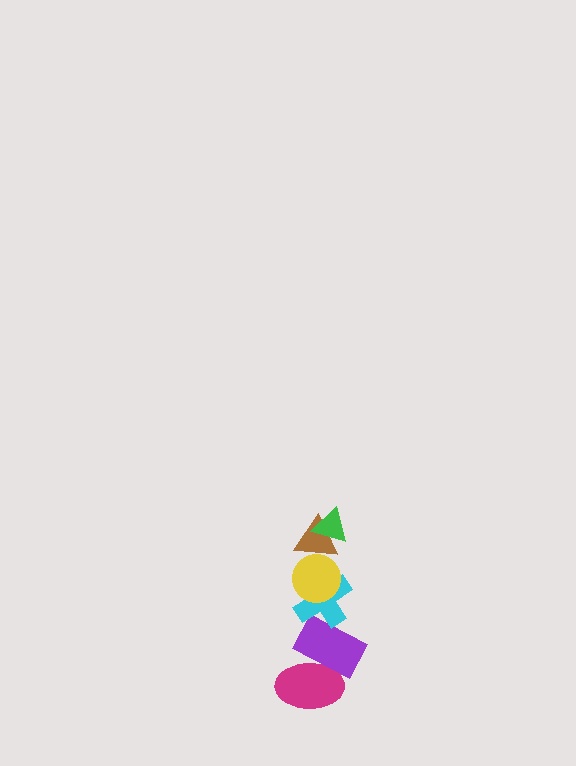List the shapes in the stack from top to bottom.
From top to bottom: the green triangle, the brown triangle, the yellow circle, the cyan cross, the purple rectangle, the magenta ellipse.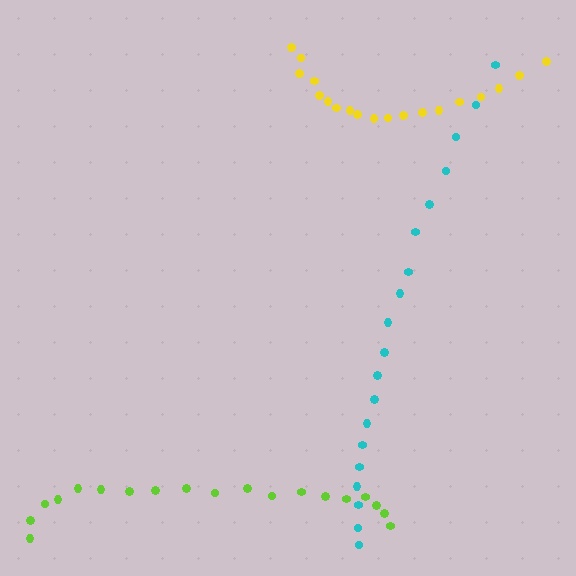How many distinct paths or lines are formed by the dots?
There are 3 distinct paths.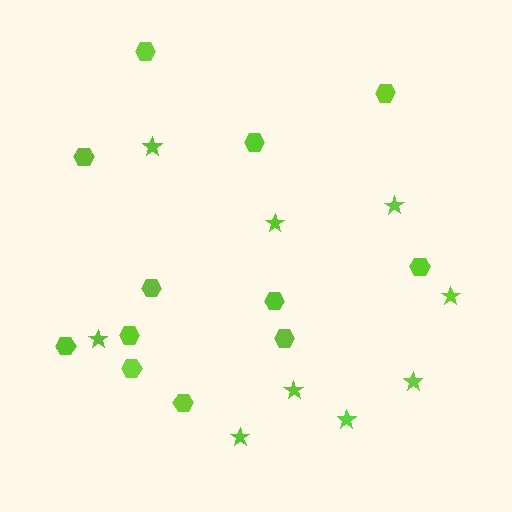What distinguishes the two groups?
There are 2 groups: one group of stars (9) and one group of hexagons (12).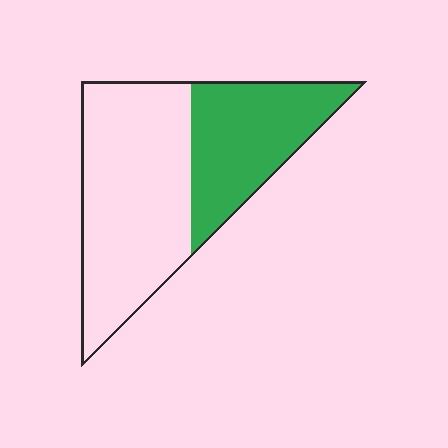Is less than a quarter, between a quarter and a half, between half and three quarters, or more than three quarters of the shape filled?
Between a quarter and a half.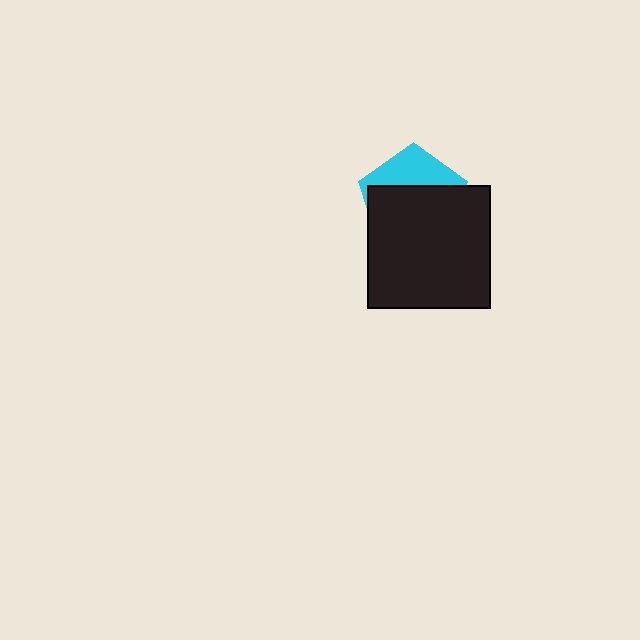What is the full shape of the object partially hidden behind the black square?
The partially hidden object is a cyan pentagon.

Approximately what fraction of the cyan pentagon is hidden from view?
Roughly 66% of the cyan pentagon is hidden behind the black square.